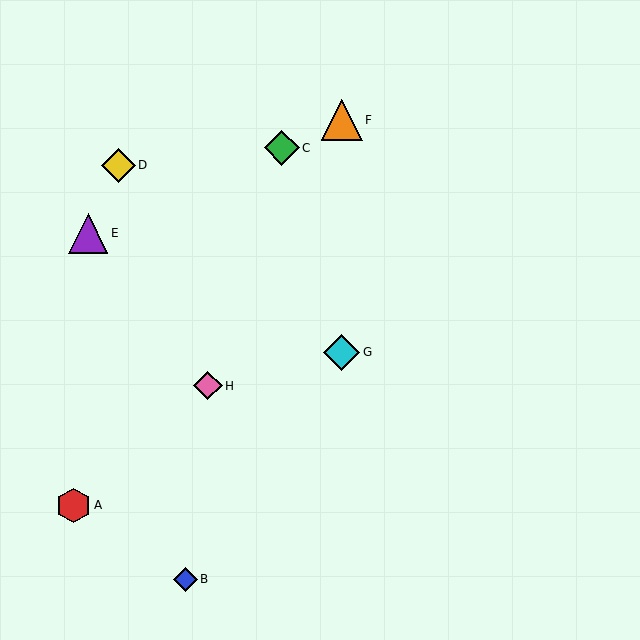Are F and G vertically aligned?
Yes, both are at x≈342.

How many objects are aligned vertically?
2 objects (F, G) are aligned vertically.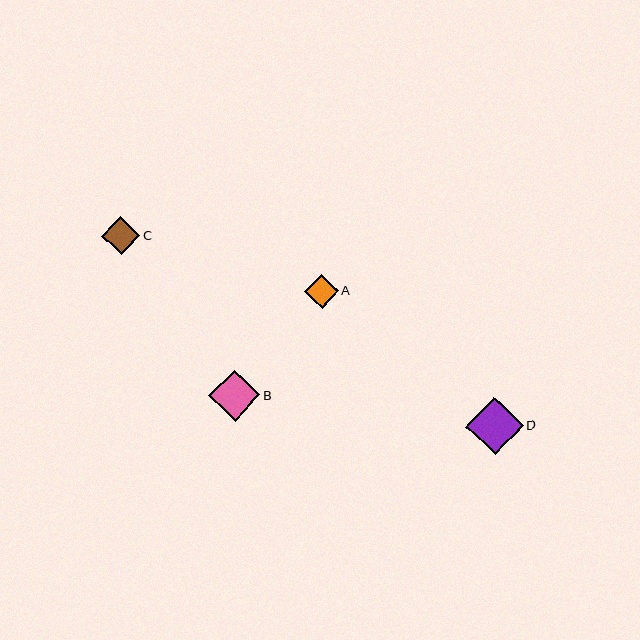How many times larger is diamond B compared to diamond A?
Diamond B is approximately 1.5 times the size of diamond A.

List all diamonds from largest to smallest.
From largest to smallest: D, B, C, A.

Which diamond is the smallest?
Diamond A is the smallest with a size of approximately 34 pixels.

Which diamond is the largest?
Diamond D is the largest with a size of approximately 57 pixels.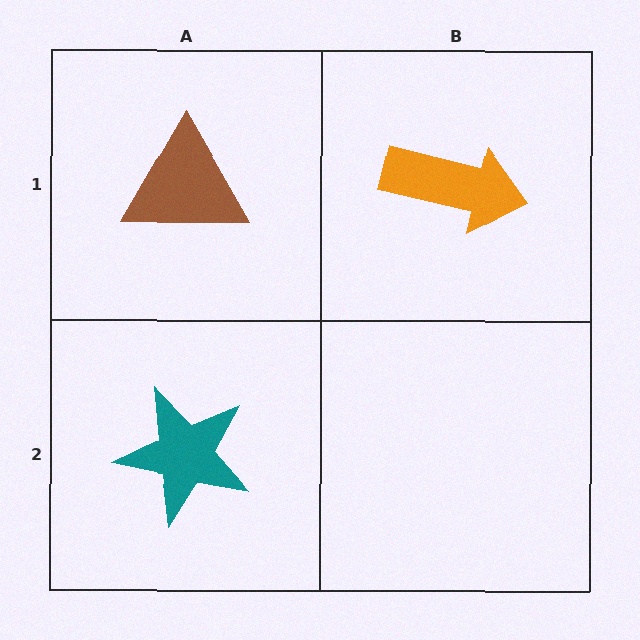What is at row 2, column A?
A teal star.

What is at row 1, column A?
A brown triangle.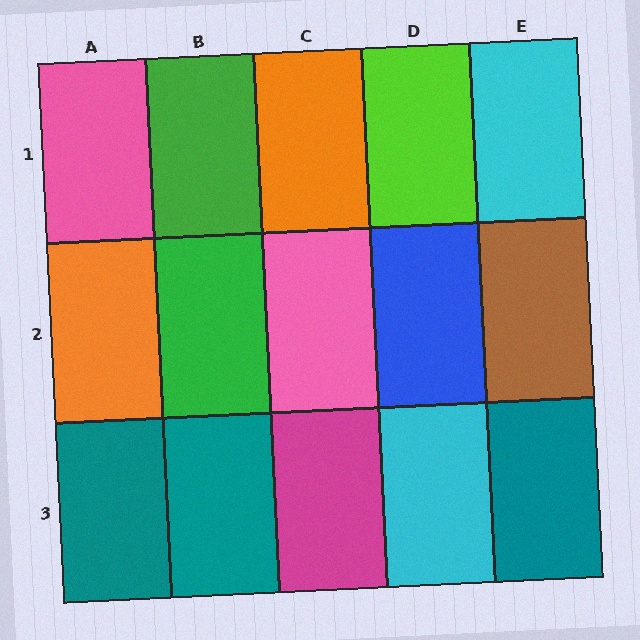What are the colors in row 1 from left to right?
Pink, green, orange, lime, cyan.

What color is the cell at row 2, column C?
Pink.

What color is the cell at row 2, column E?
Brown.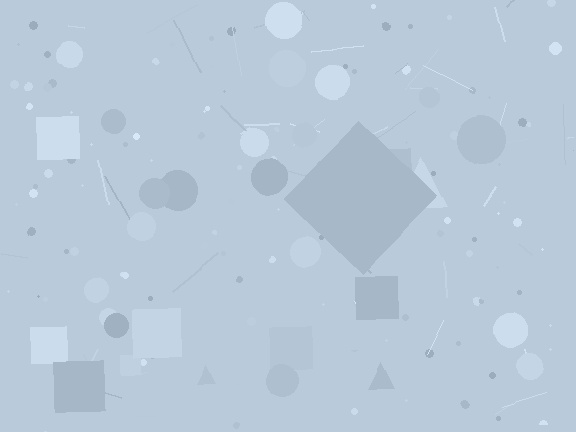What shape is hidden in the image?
A diamond is hidden in the image.